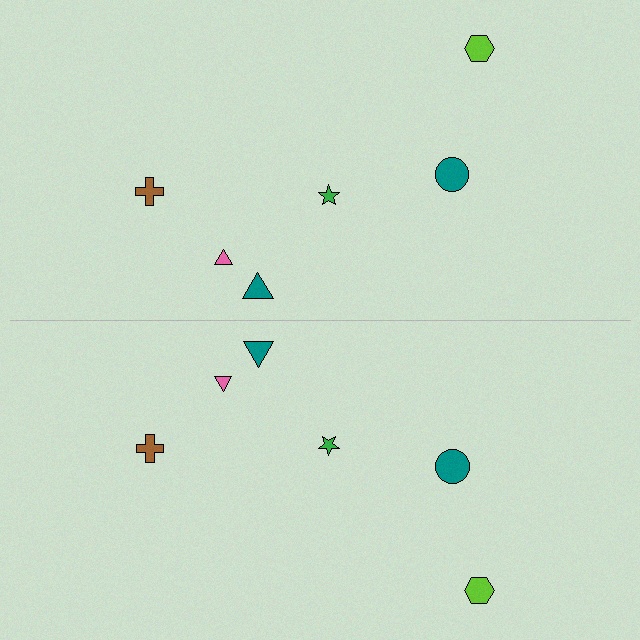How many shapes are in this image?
There are 12 shapes in this image.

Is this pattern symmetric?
Yes, this pattern has bilateral (reflection) symmetry.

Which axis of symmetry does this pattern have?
The pattern has a horizontal axis of symmetry running through the center of the image.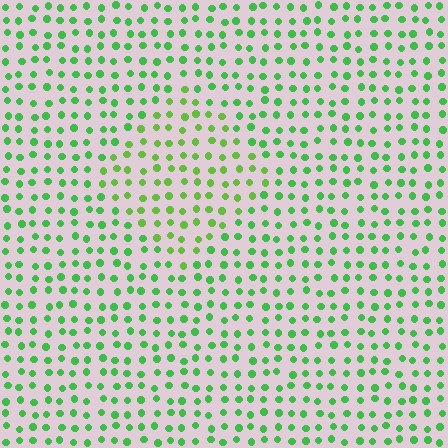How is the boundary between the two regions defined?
The boundary is defined purely by a slight shift in hue (about 23 degrees). Spacing, size, and orientation are identical on both sides.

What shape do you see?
I see a diamond.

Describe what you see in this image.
The image is filled with small green elements in a uniform arrangement. A diamond-shaped region is visible where the elements are tinted to a slightly different hue, forming a subtle color boundary.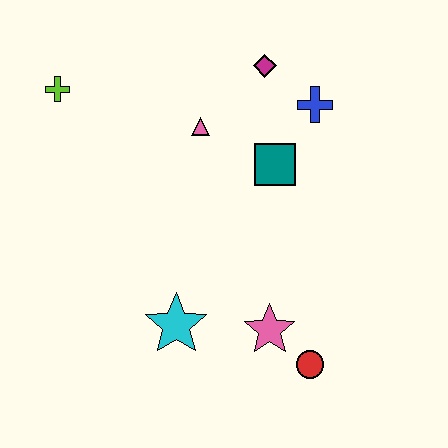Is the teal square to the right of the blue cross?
No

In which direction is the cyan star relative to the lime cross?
The cyan star is below the lime cross.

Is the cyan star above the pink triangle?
No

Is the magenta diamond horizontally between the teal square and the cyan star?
Yes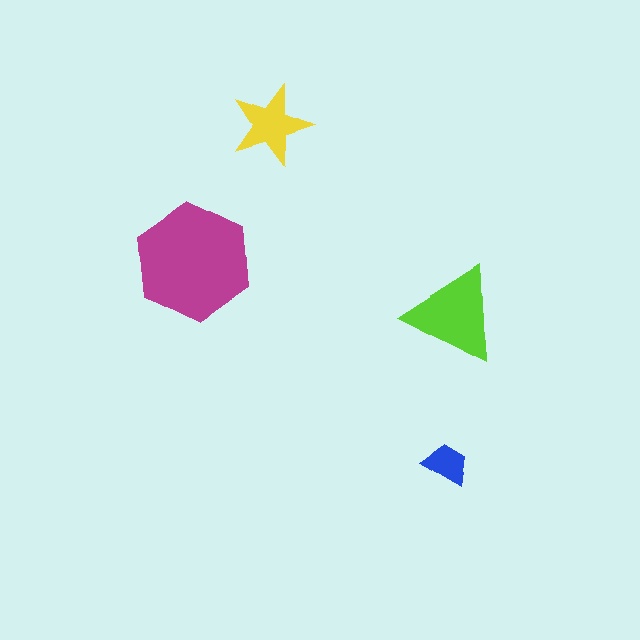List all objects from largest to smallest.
The magenta hexagon, the lime triangle, the yellow star, the blue trapezoid.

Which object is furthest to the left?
The magenta hexagon is leftmost.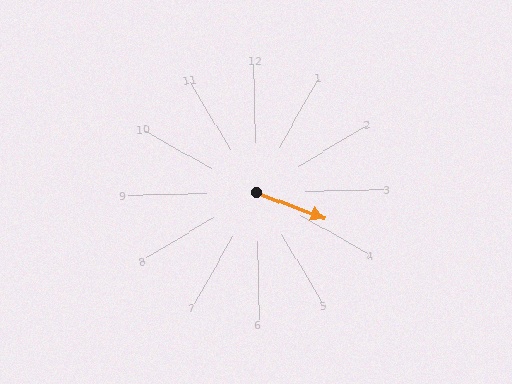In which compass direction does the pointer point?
East.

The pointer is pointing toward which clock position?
Roughly 4 o'clock.